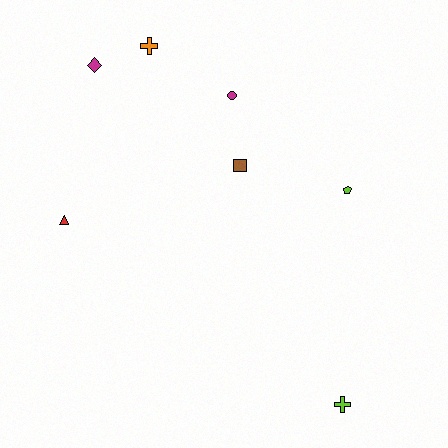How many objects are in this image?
There are 7 objects.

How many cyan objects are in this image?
There are no cyan objects.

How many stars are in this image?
There are no stars.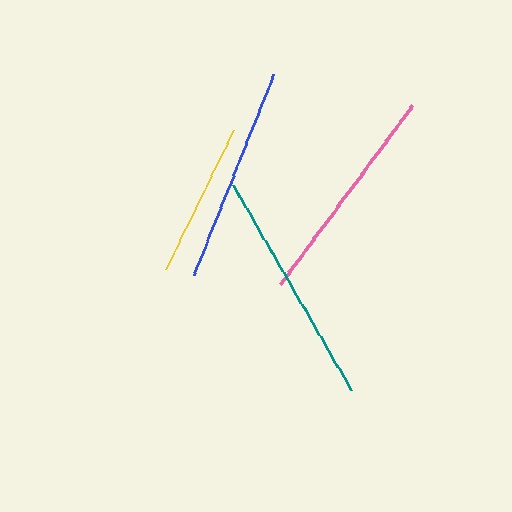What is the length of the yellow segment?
The yellow segment is approximately 155 pixels long.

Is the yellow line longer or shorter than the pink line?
The pink line is longer than the yellow line.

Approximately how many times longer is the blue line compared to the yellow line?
The blue line is approximately 1.4 times the length of the yellow line.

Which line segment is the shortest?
The yellow line is the shortest at approximately 155 pixels.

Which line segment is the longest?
The teal line is the longest at approximately 237 pixels.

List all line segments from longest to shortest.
From longest to shortest: teal, pink, blue, yellow.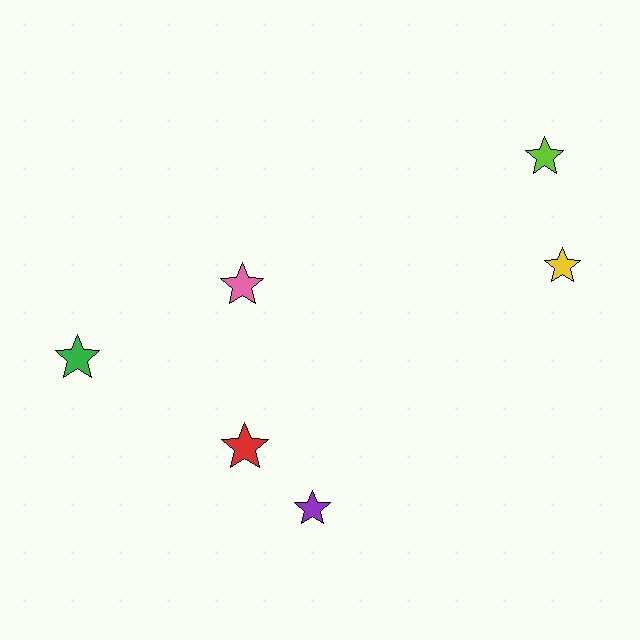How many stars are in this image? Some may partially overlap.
There are 6 stars.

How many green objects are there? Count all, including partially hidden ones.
There is 1 green object.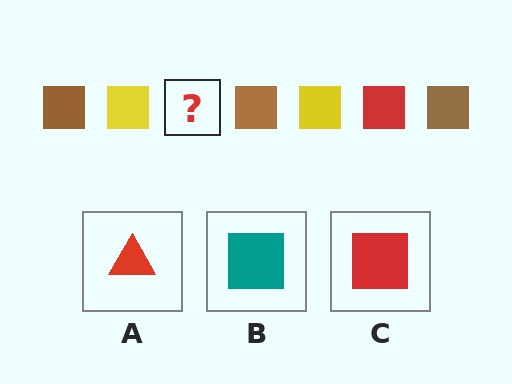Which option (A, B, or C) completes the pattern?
C.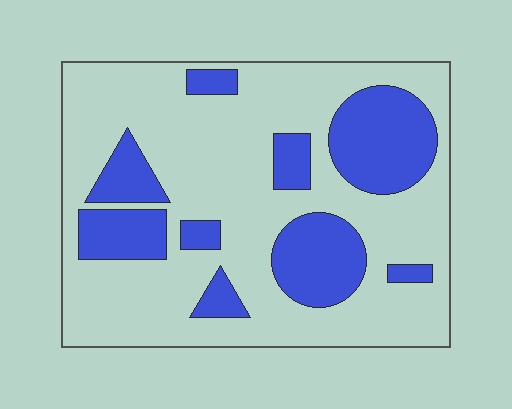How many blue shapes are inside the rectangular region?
9.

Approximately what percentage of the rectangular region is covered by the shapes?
Approximately 30%.